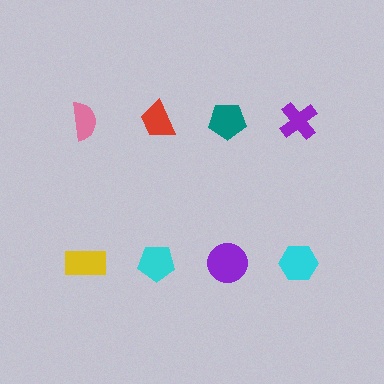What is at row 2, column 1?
A yellow rectangle.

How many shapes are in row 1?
4 shapes.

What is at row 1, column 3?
A teal pentagon.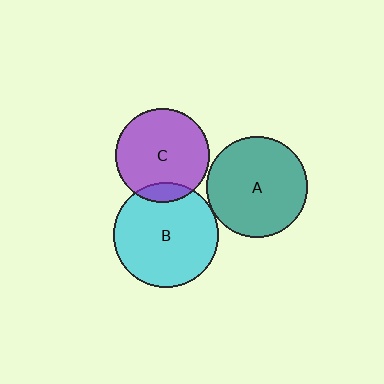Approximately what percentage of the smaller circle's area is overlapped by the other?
Approximately 10%.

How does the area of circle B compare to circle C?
Approximately 1.2 times.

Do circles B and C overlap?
Yes.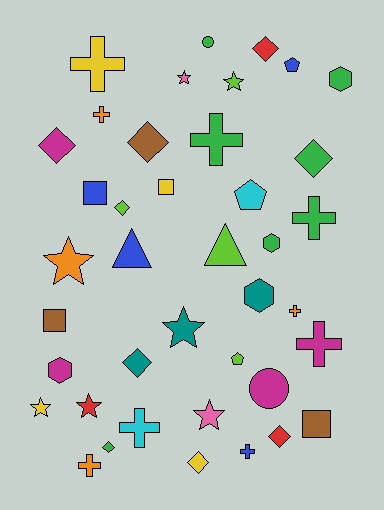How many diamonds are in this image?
There are 9 diamonds.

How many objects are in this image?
There are 40 objects.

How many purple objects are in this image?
There are no purple objects.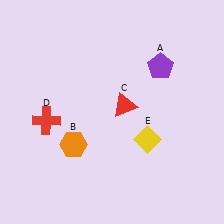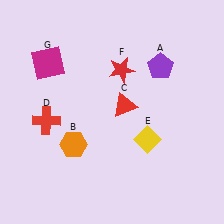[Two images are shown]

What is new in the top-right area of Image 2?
A red star (F) was added in the top-right area of Image 2.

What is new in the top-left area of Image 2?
A magenta square (G) was added in the top-left area of Image 2.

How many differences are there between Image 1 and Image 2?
There are 2 differences between the two images.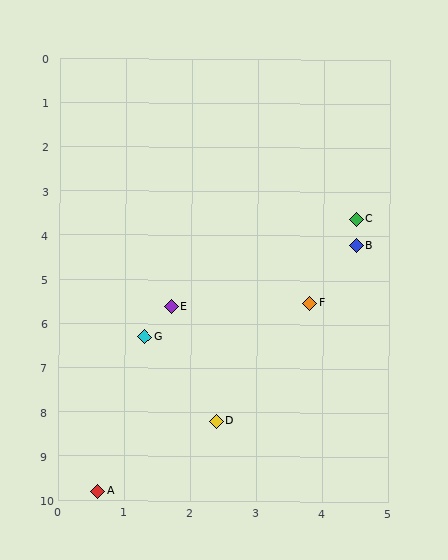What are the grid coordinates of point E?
Point E is at approximately (1.7, 5.6).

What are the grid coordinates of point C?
Point C is at approximately (4.5, 3.6).